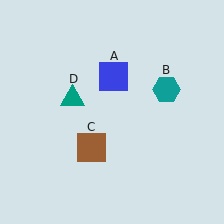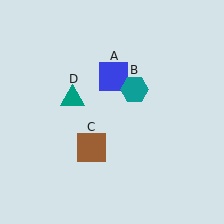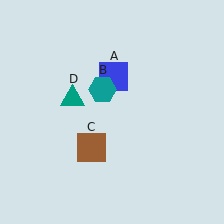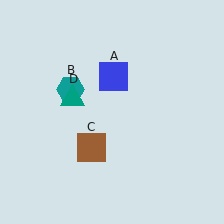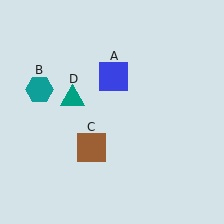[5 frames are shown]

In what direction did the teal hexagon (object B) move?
The teal hexagon (object B) moved left.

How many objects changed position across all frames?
1 object changed position: teal hexagon (object B).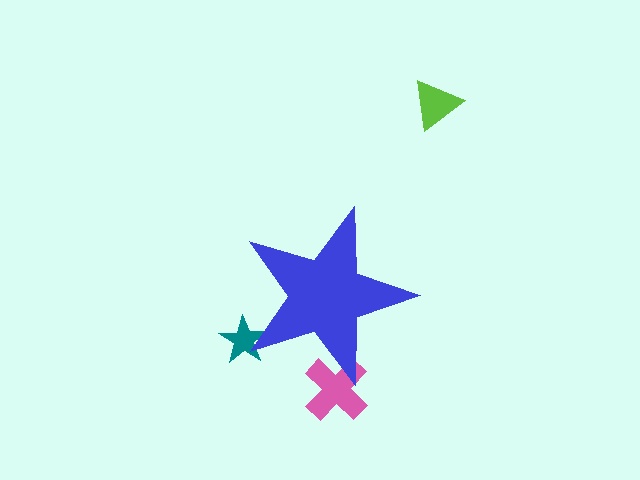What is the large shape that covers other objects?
A blue star.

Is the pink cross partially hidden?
Yes, the pink cross is partially hidden behind the blue star.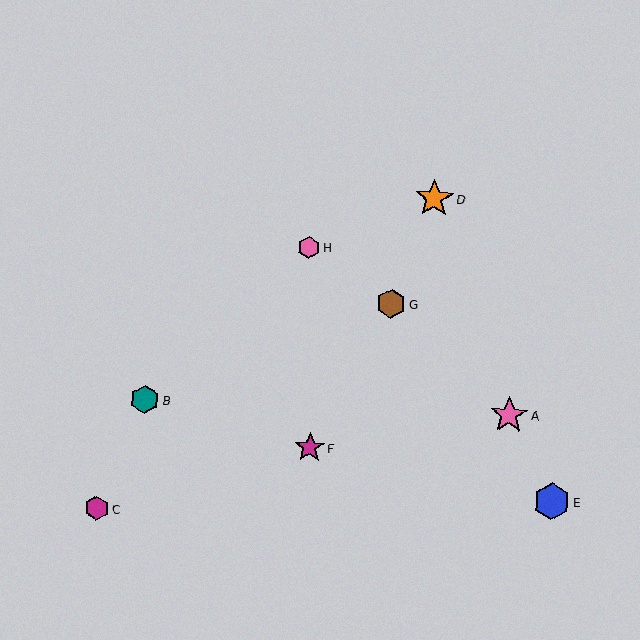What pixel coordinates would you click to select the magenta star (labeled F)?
Click at (310, 447) to select the magenta star F.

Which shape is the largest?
The orange star (labeled D) is the largest.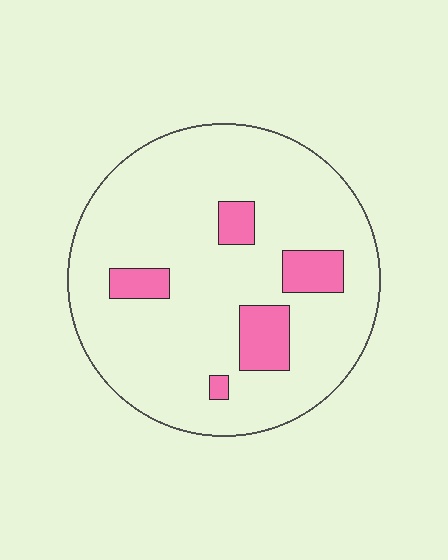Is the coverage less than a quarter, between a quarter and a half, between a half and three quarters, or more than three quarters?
Less than a quarter.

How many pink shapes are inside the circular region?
5.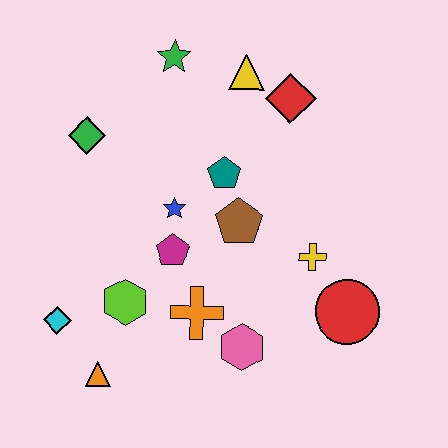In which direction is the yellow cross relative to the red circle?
The yellow cross is above the red circle.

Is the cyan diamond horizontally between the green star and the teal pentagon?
No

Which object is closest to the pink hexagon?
The orange cross is closest to the pink hexagon.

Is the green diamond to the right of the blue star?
No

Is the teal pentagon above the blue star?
Yes